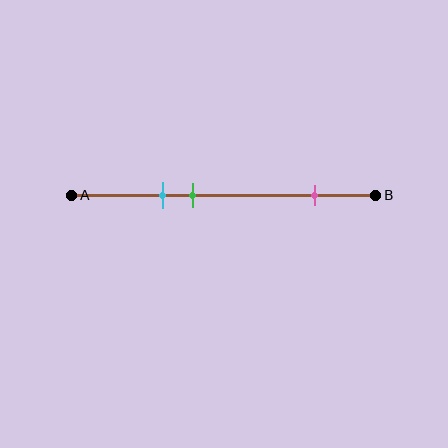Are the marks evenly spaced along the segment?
No, the marks are not evenly spaced.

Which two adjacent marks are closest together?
The cyan and green marks are the closest adjacent pair.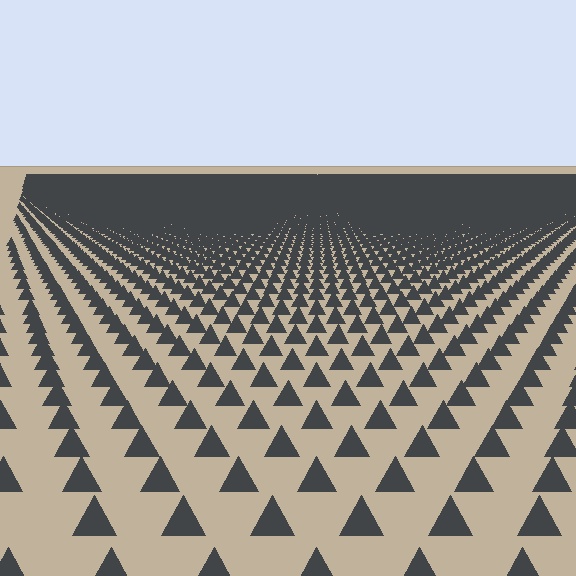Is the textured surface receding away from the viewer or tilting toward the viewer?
The surface is receding away from the viewer. Texture elements get smaller and denser toward the top.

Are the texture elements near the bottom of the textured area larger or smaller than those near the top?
Larger. Near the bottom, elements are closer to the viewer and appear at a bigger on-screen size.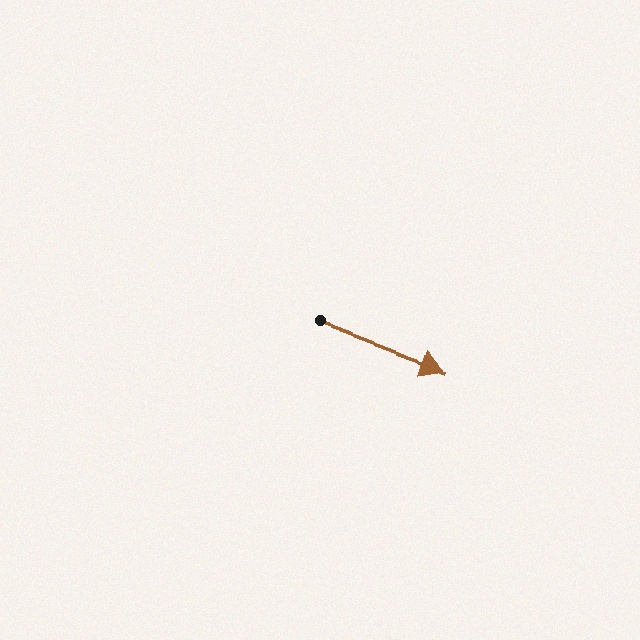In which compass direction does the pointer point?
East.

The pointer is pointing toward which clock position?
Roughly 4 o'clock.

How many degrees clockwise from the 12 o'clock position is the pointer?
Approximately 110 degrees.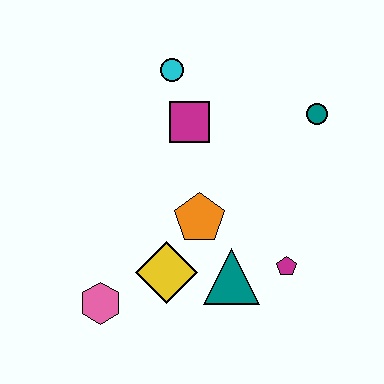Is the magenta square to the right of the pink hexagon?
Yes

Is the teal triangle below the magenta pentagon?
Yes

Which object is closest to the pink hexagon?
The yellow diamond is closest to the pink hexagon.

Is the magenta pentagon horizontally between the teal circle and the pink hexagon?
Yes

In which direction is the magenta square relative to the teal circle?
The magenta square is to the left of the teal circle.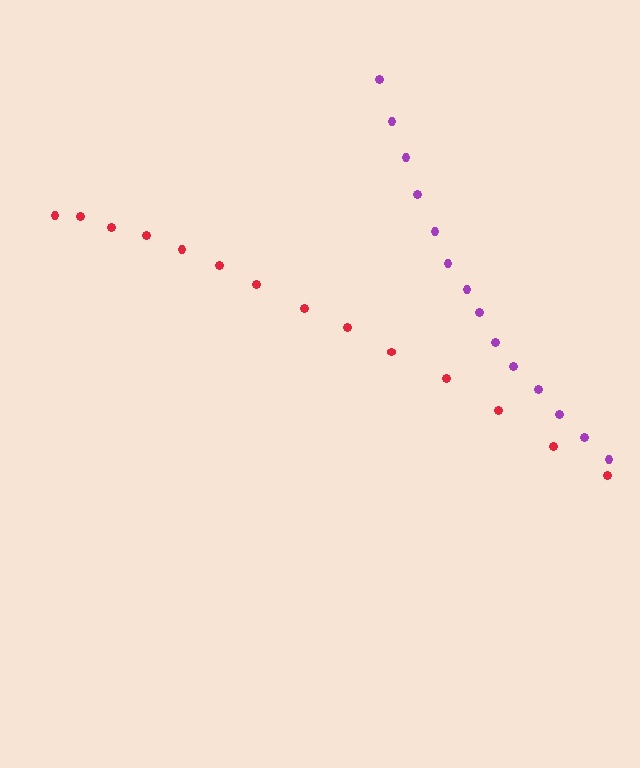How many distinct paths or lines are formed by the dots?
There are 2 distinct paths.